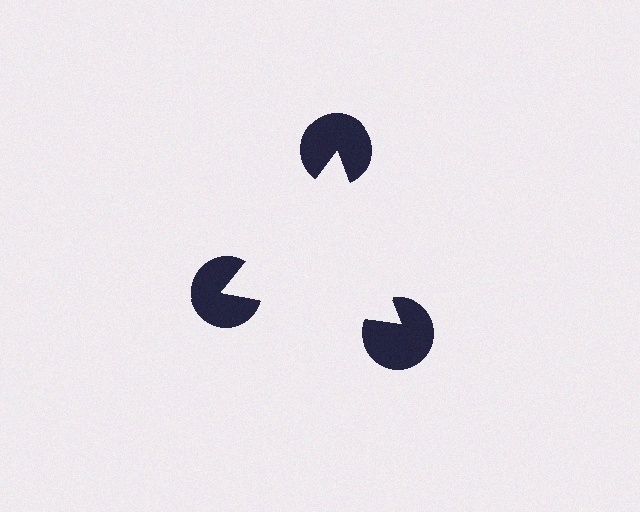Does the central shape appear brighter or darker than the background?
It typically appears slightly brighter than the background, even though no actual brightness change is drawn.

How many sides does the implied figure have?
3 sides.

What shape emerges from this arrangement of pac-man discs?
An illusory triangle — its edges are inferred from the aligned wedge cuts in the pac-man discs, not physically drawn.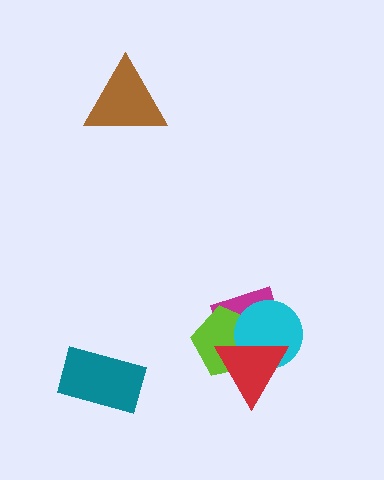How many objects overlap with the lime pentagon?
3 objects overlap with the lime pentagon.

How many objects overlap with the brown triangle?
0 objects overlap with the brown triangle.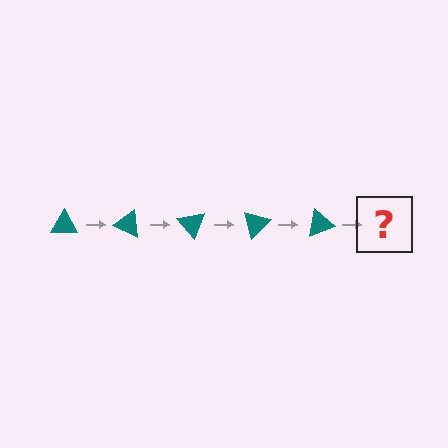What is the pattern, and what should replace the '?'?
The pattern is that the triangle rotates 25 degrees each step. The '?' should be a teal triangle rotated 125 degrees.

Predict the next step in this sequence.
The next step is a teal triangle rotated 125 degrees.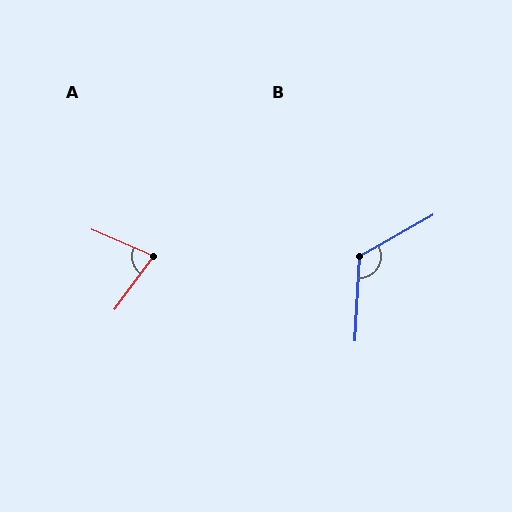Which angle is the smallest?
A, at approximately 77 degrees.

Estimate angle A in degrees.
Approximately 77 degrees.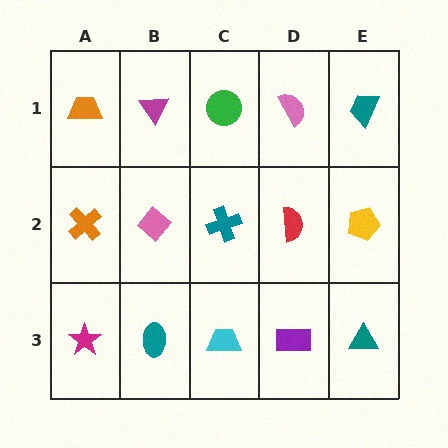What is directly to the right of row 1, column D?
A teal trapezoid.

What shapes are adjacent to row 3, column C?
A teal cross (row 2, column C), a teal ellipse (row 3, column B), a purple rectangle (row 3, column D).